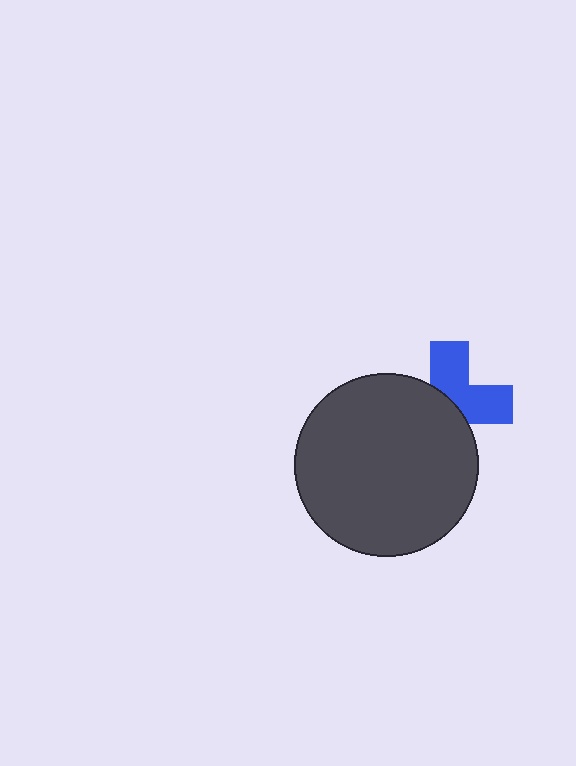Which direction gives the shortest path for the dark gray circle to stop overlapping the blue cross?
Moving toward the lower-left gives the shortest separation.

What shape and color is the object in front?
The object in front is a dark gray circle.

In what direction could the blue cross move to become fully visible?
The blue cross could move toward the upper-right. That would shift it out from behind the dark gray circle entirely.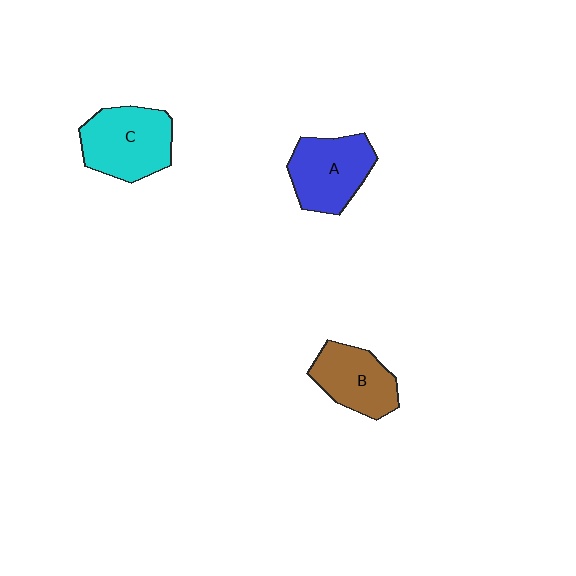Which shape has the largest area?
Shape C (cyan).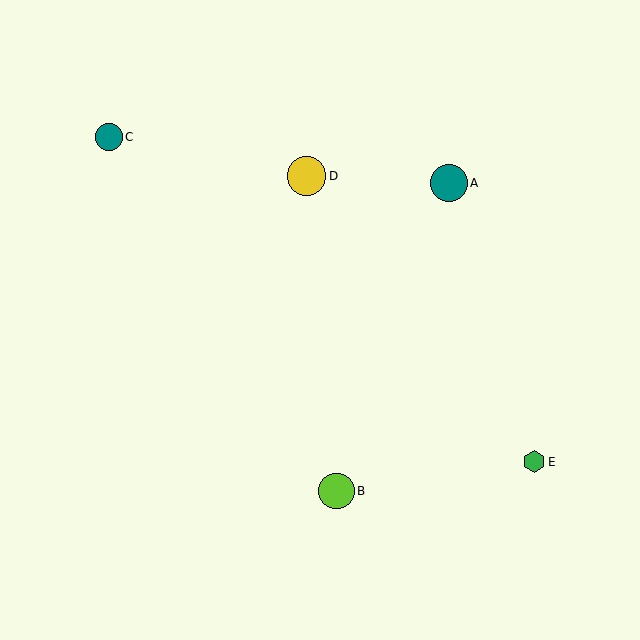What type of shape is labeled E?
Shape E is a green hexagon.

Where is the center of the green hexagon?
The center of the green hexagon is at (534, 462).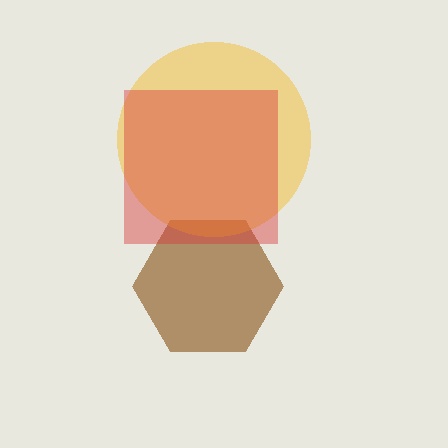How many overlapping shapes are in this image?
There are 3 overlapping shapes in the image.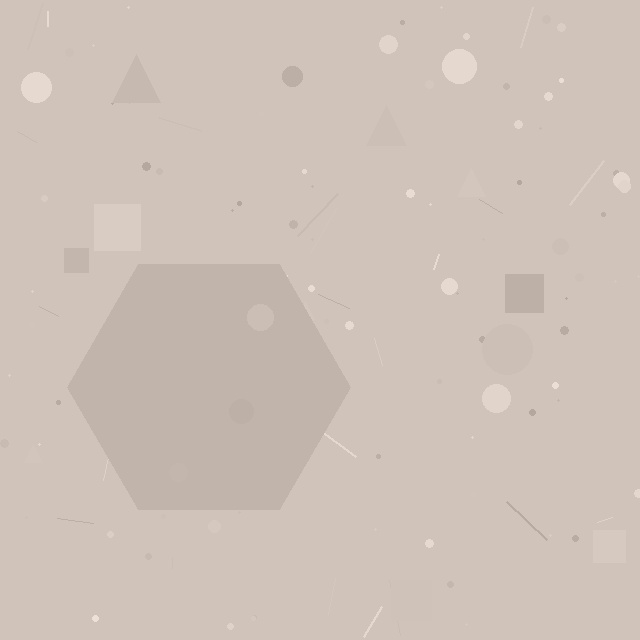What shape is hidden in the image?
A hexagon is hidden in the image.